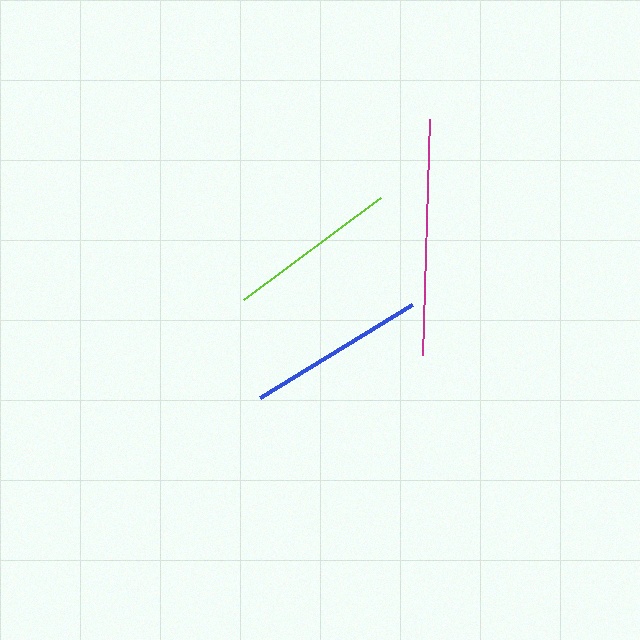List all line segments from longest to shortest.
From longest to shortest: magenta, blue, lime.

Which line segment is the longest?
The magenta line is the longest at approximately 236 pixels.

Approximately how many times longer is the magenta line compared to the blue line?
The magenta line is approximately 1.3 times the length of the blue line.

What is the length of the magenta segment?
The magenta segment is approximately 236 pixels long.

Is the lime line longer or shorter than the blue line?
The blue line is longer than the lime line.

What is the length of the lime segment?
The lime segment is approximately 171 pixels long.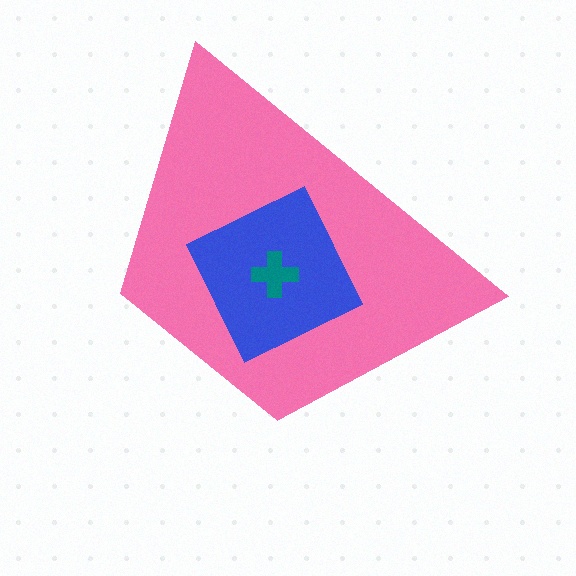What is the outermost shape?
The pink trapezoid.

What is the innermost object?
The teal cross.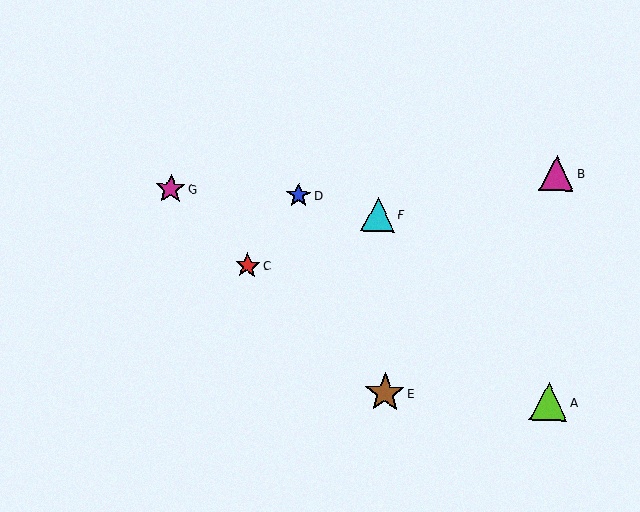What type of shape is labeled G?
Shape G is a magenta star.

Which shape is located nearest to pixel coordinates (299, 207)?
The blue star (labeled D) at (299, 195) is nearest to that location.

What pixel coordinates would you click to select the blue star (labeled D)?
Click at (299, 195) to select the blue star D.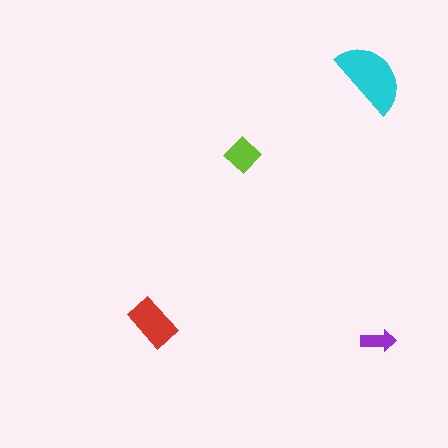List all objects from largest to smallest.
The cyan semicircle, the red rectangle, the lime diamond, the purple arrow.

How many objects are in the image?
There are 4 objects in the image.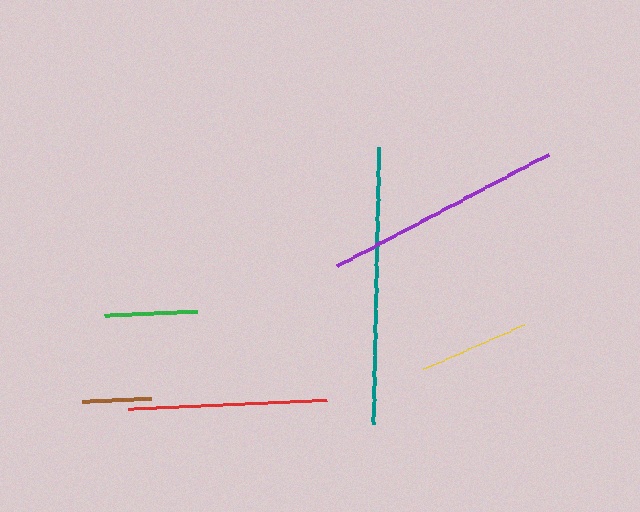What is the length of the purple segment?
The purple segment is approximately 239 pixels long.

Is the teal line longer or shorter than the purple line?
The teal line is longer than the purple line.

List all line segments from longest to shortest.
From longest to shortest: teal, purple, red, yellow, green, brown.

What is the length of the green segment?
The green segment is approximately 93 pixels long.